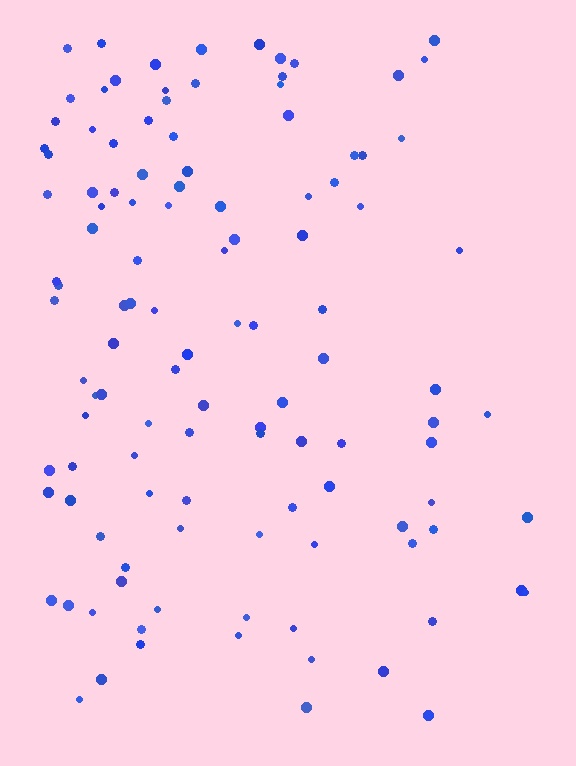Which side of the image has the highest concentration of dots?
The left.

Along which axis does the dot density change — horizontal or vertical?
Horizontal.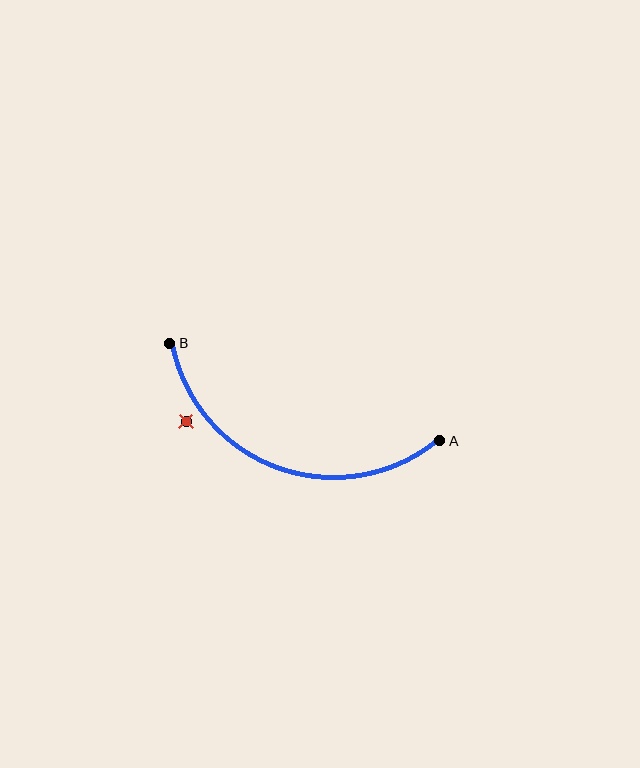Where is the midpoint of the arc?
The arc midpoint is the point on the curve farthest from the straight line joining A and B. It sits below that line.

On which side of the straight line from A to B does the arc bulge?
The arc bulges below the straight line connecting A and B.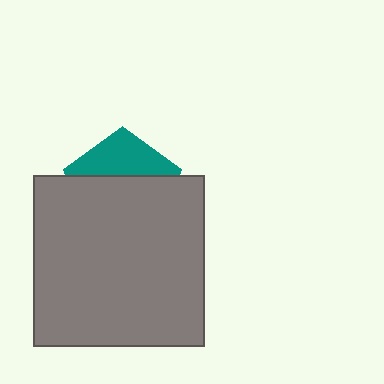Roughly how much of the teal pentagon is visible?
A small part of it is visible (roughly 35%).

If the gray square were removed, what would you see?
You would see the complete teal pentagon.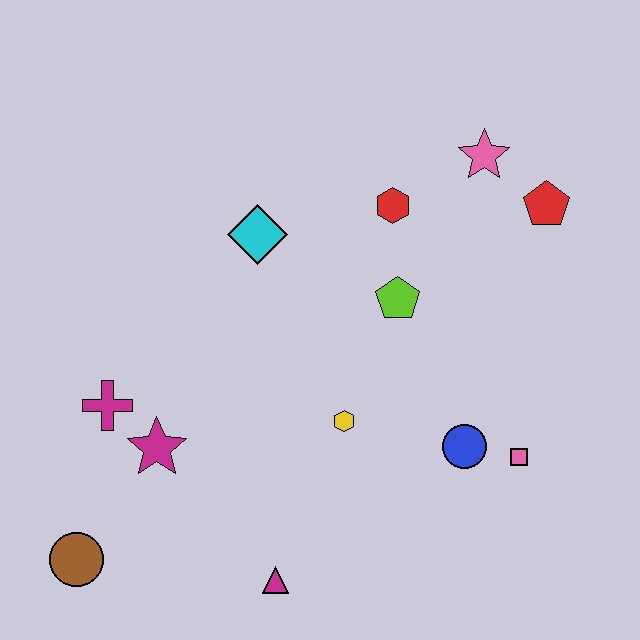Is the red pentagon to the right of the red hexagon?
Yes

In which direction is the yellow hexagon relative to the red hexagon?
The yellow hexagon is below the red hexagon.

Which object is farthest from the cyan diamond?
The brown circle is farthest from the cyan diamond.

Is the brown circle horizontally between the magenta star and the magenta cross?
No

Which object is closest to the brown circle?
The magenta star is closest to the brown circle.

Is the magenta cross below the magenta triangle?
No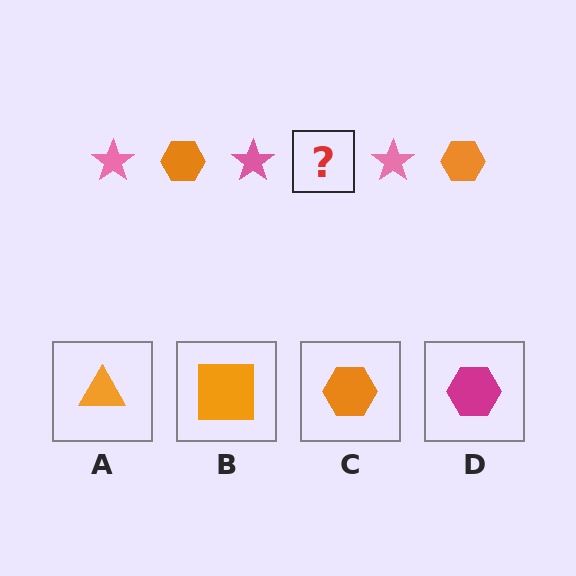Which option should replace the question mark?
Option C.